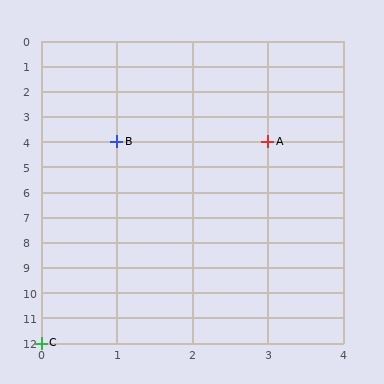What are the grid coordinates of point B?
Point B is at grid coordinates (1, 4).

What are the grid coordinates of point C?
Point C is at grid coordinates (0, 12).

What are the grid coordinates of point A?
Point A is at grid coordinates (3, 4).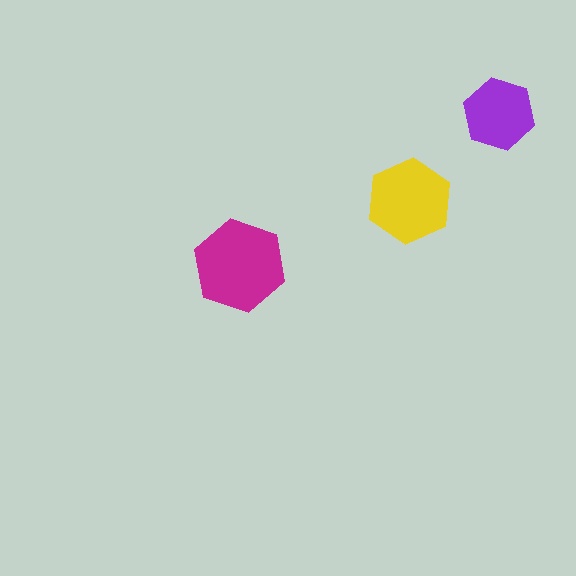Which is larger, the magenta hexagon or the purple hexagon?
The magenta one.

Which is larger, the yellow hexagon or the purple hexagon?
The yellow one.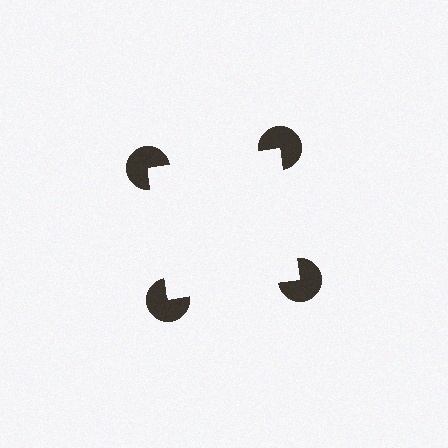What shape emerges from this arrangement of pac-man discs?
An illusory square — its edges are inferred from the aligned wedge cuts in the pac-man discs, not physically drawn.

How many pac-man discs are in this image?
There are 4 — one at each vertex of the illusory square.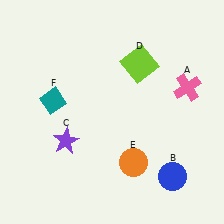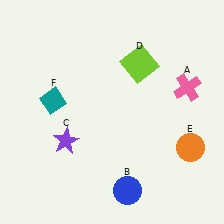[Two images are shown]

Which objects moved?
The objects that moved are: the blue circle (B), the orange circle (E).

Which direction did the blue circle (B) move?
The blue circle (B) moved left.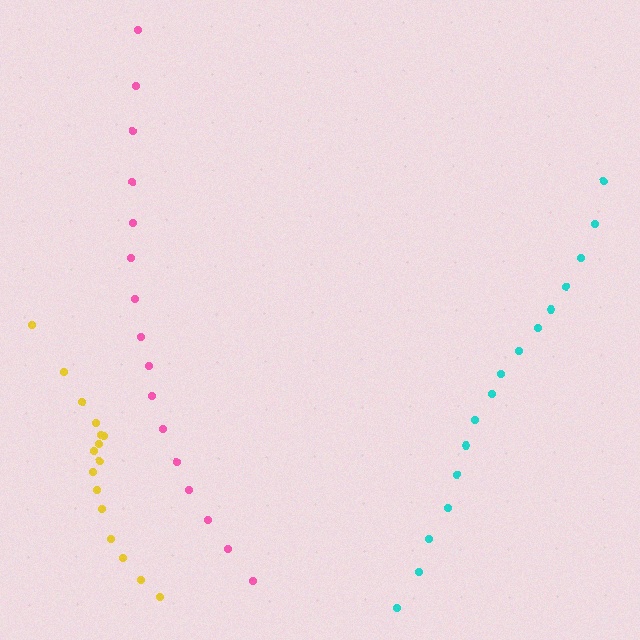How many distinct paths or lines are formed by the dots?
There are 3 distinct paths.